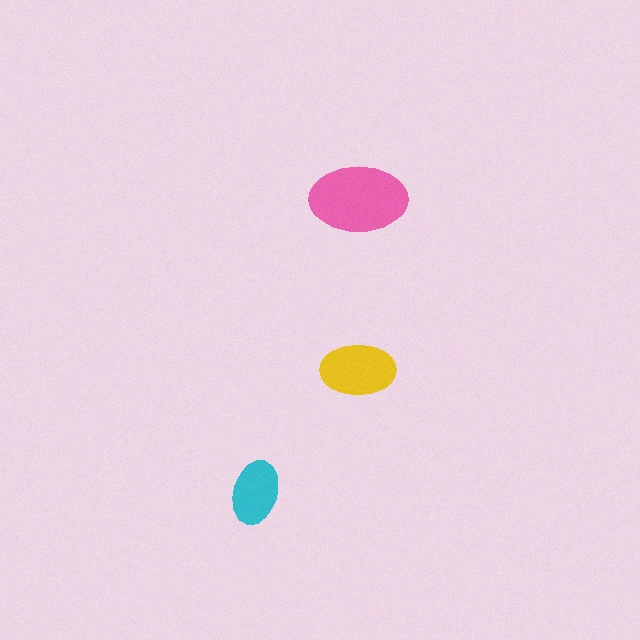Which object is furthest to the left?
The cyan ellipse is leftmost.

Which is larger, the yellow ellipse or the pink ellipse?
The pink one.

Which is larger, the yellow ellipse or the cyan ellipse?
The yellow one.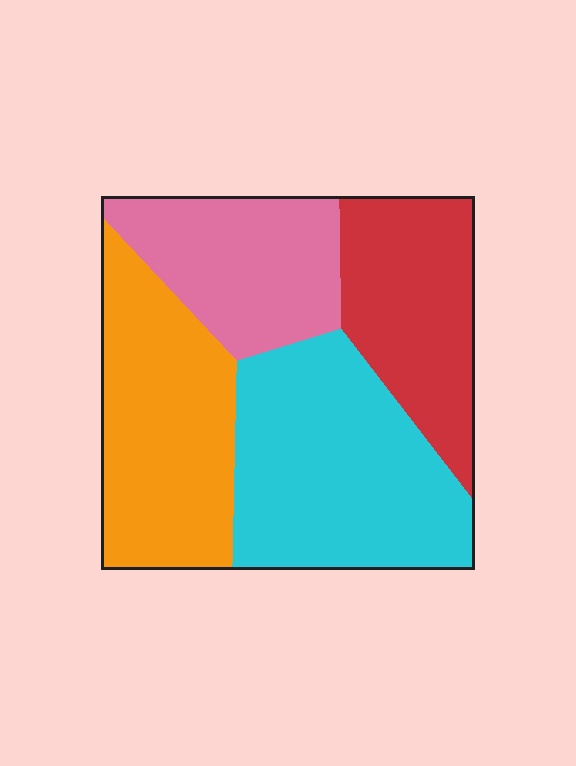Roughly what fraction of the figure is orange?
Orange covers roughly 25% of the figure.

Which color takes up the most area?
Cyan, at roughly 30%.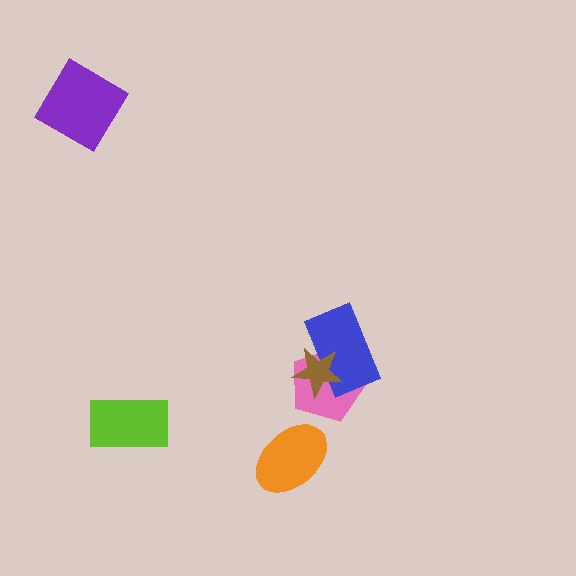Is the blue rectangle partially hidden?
Yes, it is partially covered by another shape.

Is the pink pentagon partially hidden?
Yes, it is partially covered by another shape.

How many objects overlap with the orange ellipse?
0 objects overlap with the orange ellipse.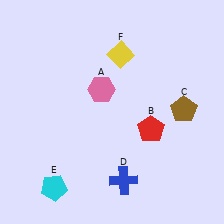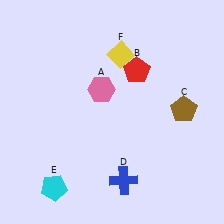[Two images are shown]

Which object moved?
The red pentagon (B) moved up.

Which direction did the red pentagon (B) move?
The red pentagon (B) moved up.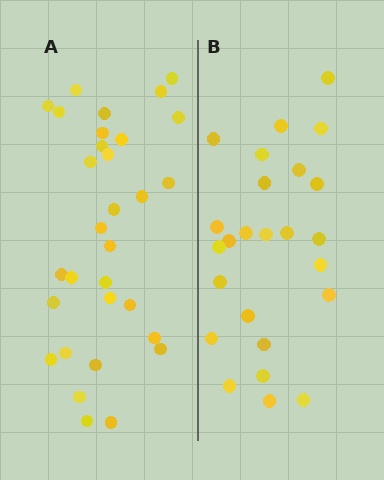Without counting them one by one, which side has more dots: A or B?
Region A (the left region) has more dots.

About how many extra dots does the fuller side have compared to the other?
Region A has about 6 more dots than region B.